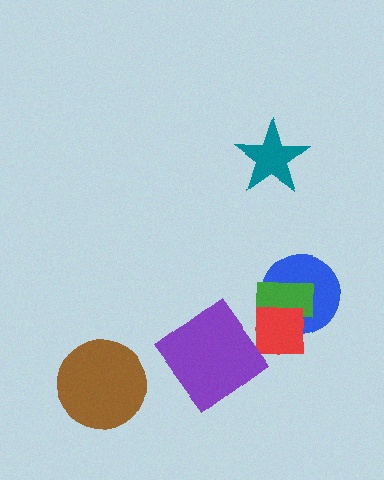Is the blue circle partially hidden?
Yes, it is partially covered by another shape.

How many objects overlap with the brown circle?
0 objects overlap with the brown circle.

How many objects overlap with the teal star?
0 objects overlap with the teal star.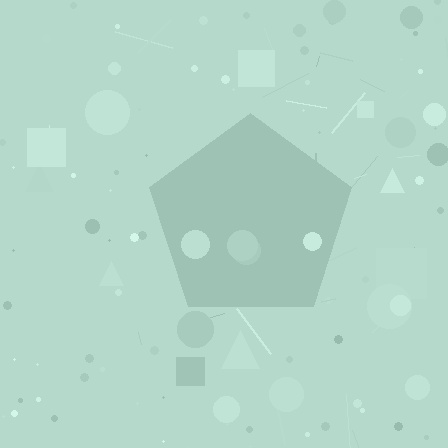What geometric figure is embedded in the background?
A pentagon is embedded in the background.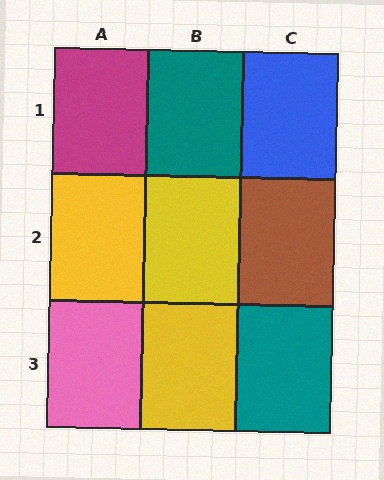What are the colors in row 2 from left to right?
Yellow, yellow, brown.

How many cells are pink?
1 cell is pink.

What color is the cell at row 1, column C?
Blue.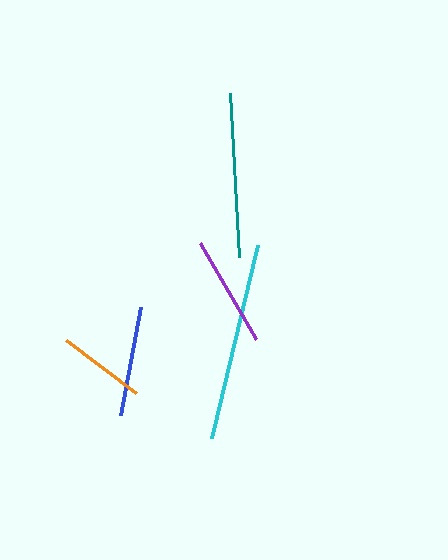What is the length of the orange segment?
The orange segment is approximately 88 pixels long.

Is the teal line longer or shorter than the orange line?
The teal line is longer than the orange line.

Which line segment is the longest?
The cyan line is the longest at approximately 198 pixels.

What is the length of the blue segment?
The blue segment is approximately 110 pixels long.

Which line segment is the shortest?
The orange line is the shortest at approximately 88 pixels.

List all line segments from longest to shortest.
From longest to shortest: cyan, teal, purple, blue, orange.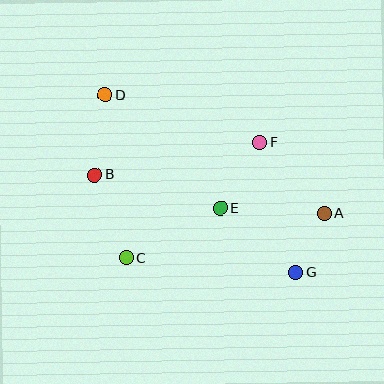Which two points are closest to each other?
Points A and G are closest to each other.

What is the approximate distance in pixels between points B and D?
The distance between B and D is approximately 80 pixels.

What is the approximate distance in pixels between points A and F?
The distance between A and F is approximately 96 pixels.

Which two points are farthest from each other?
Points D and G are farthest from each other.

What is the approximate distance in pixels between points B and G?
The distance between B and G is approximately 224 pixels.